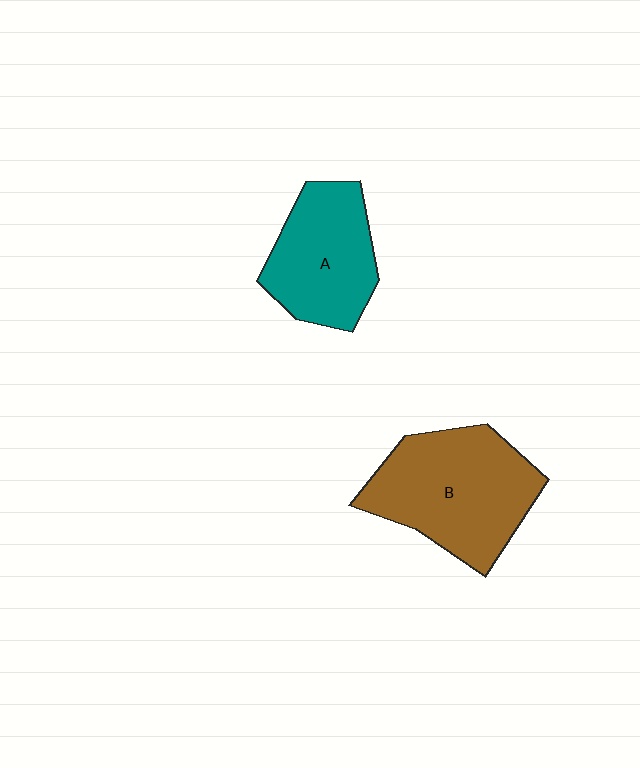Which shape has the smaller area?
Shape A (teal).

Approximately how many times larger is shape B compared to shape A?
Approximately 1.3 times.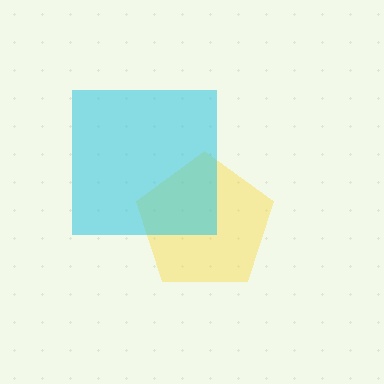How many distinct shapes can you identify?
There are 2 distinct shapes: a yellow pentagon, a cyan square.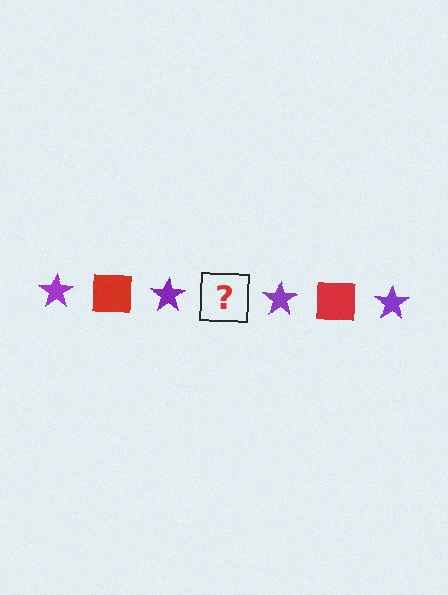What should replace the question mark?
The question mark should be replaced with a red square.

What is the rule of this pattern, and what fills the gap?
The rule is that the pattern alternates between purple star and red square. The gap should be filled with a red square.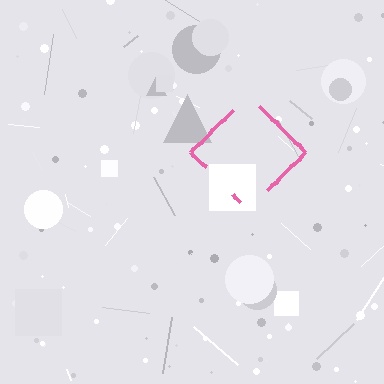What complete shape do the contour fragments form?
The contour fragments form a diamond.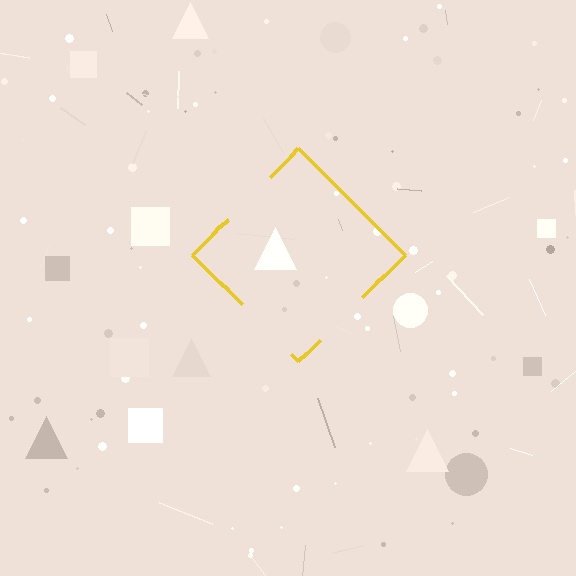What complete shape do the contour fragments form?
The contour fragments form a diamond.